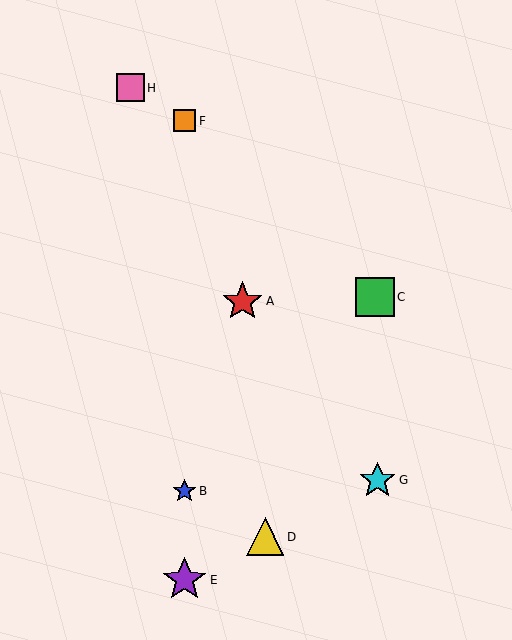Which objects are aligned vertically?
Objects B, E, F are aligned vertically.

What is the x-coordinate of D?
Object D is at x≈265.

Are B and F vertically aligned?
Yes, both are at x≈185.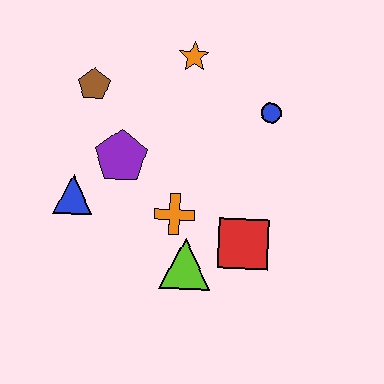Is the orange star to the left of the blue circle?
Yes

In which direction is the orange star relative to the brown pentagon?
The orange star is to the right of the brown pentagon.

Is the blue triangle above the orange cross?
Yes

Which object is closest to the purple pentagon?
The blue triangle is closest to the purple pentagon.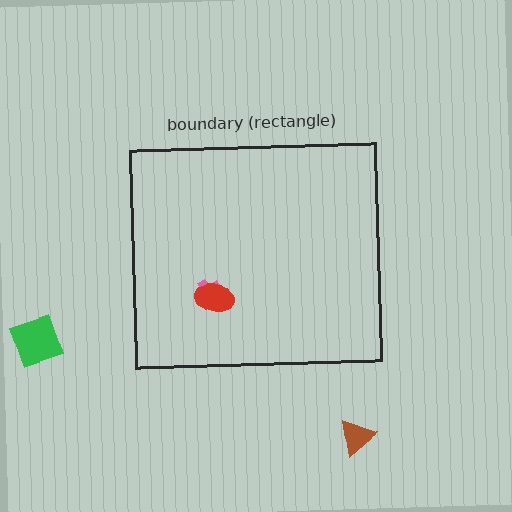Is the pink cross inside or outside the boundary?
Inside.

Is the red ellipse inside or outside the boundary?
Inside.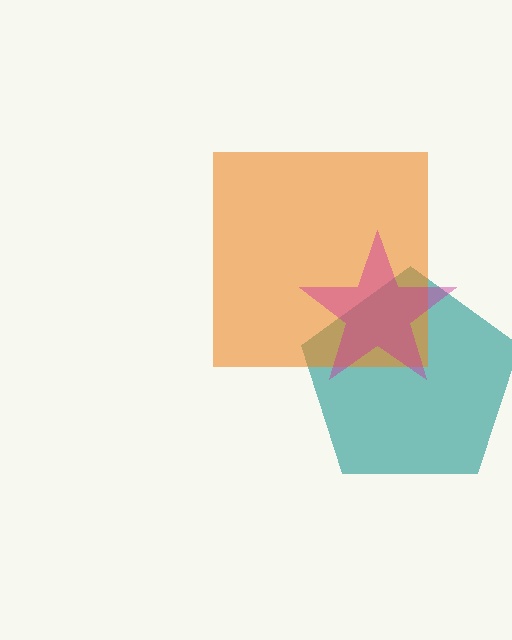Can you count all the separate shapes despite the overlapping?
Yes, there are 3 separate shapes.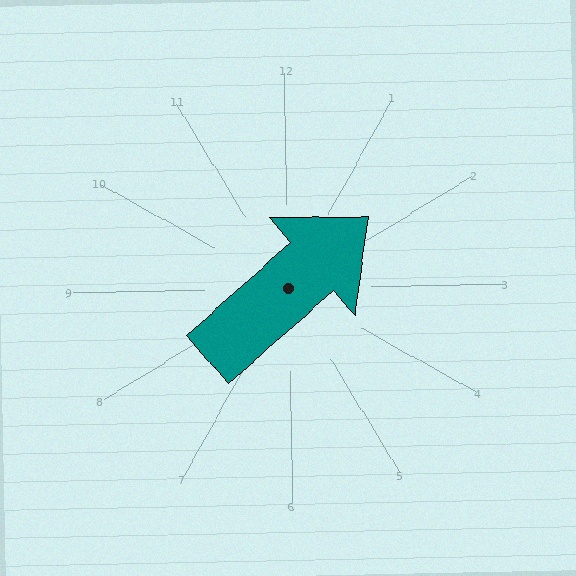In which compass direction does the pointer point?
Northeast.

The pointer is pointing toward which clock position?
Roughly 2 o'clock.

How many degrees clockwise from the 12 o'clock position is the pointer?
Approximately 50 degrees.